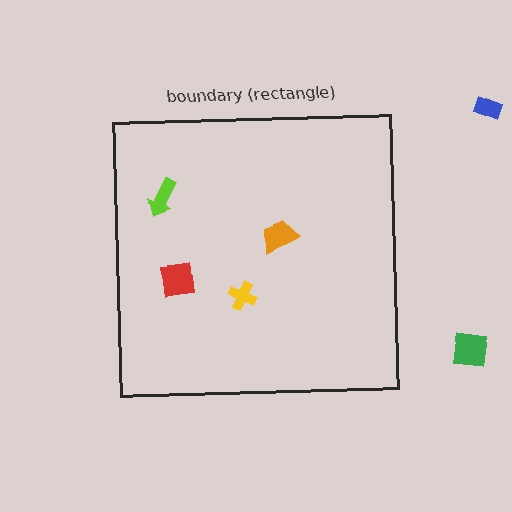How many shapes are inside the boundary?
4 inside, 2 outside.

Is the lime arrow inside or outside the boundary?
Inside.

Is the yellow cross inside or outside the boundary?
Inside.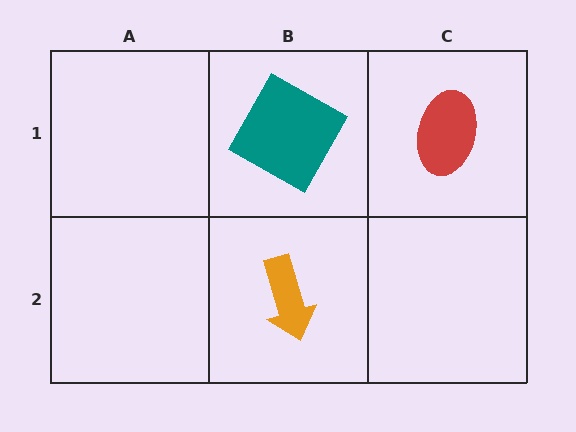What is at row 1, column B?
A teal square.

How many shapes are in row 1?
2 shapes.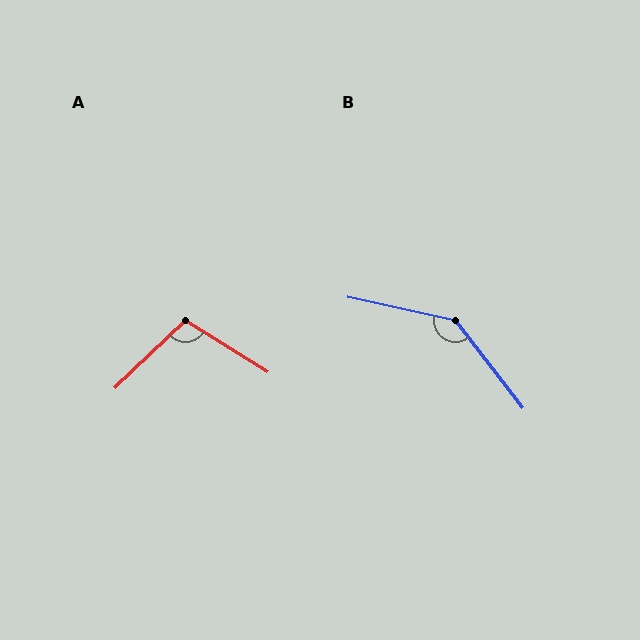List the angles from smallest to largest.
A (104°), B (140°).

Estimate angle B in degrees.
Approximately 140 degrees.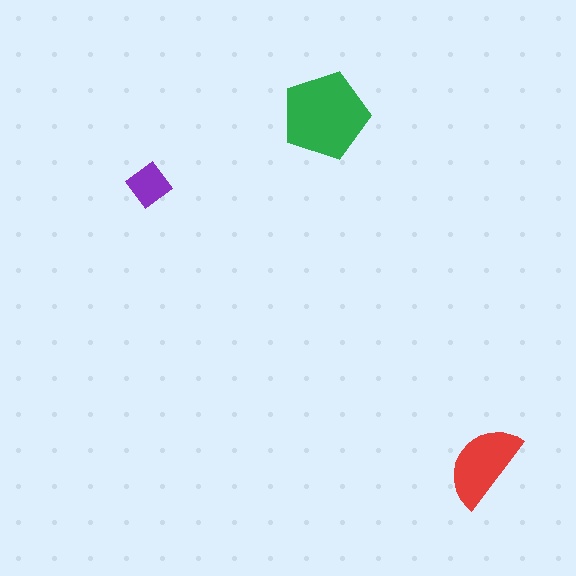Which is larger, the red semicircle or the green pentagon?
The green pentagon.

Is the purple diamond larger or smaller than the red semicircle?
Smaller.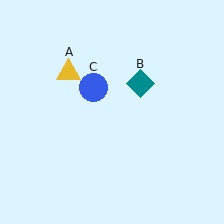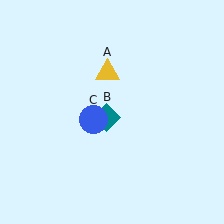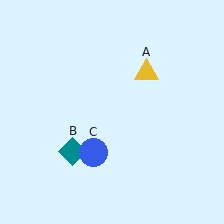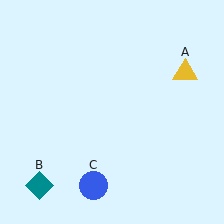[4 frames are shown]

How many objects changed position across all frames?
3 objects changed position: yellow triangle (object A), teal diamond (object B), blue circle (object C).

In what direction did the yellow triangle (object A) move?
The yellow triangle (object A) moved right.